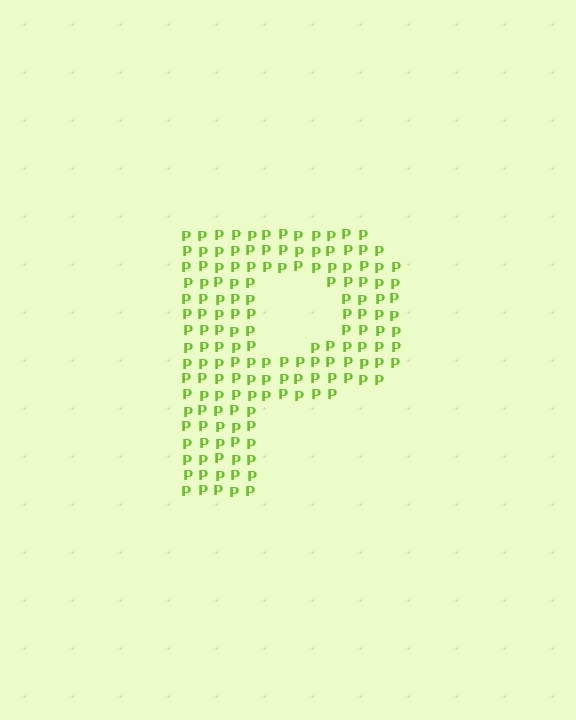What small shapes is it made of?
It is made of small letter P's.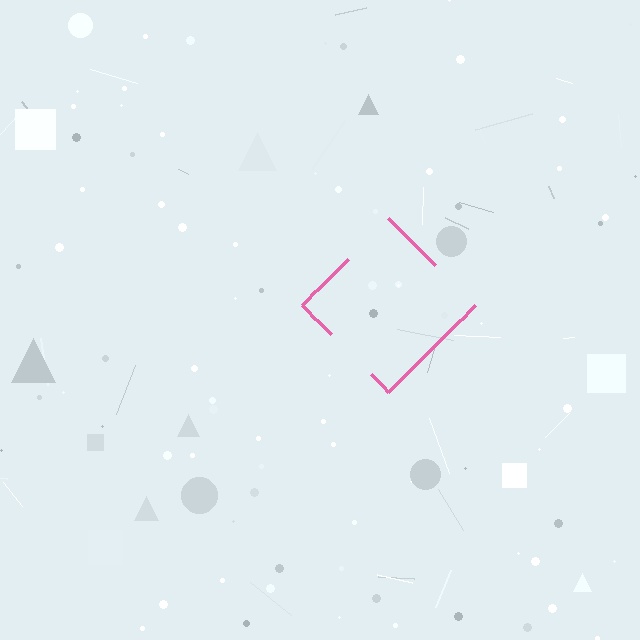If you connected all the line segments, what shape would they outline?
They would outline a diamond.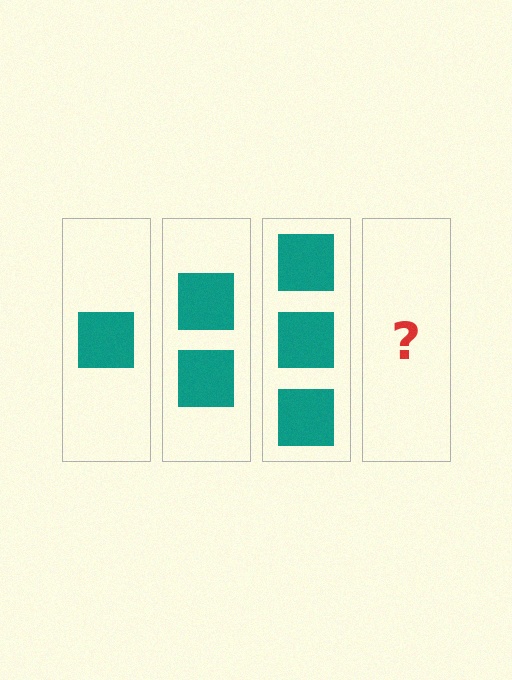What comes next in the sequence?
The next element should be 4 squares.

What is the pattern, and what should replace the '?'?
The pattern is that each step adds one more square. The '?' should be 4 squares.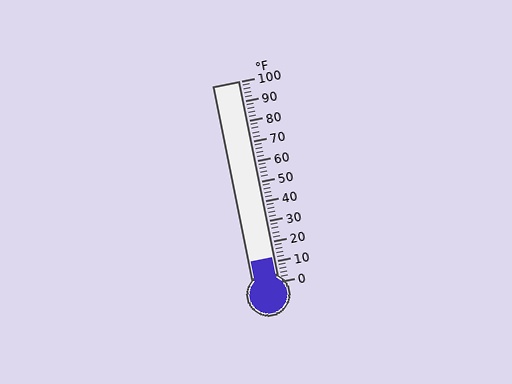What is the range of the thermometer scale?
The thermometer scale ranges from 0°F to 100°F.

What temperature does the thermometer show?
The thermometer shows approximately 12°F.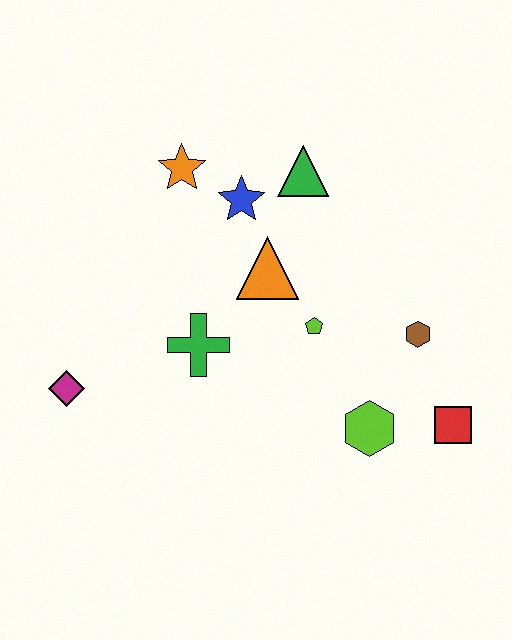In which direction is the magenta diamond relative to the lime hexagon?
The magenta diamond is to the left of the lime hexagon.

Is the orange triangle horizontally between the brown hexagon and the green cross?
Yes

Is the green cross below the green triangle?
Yes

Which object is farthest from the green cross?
The red square is farthest from the green cross.